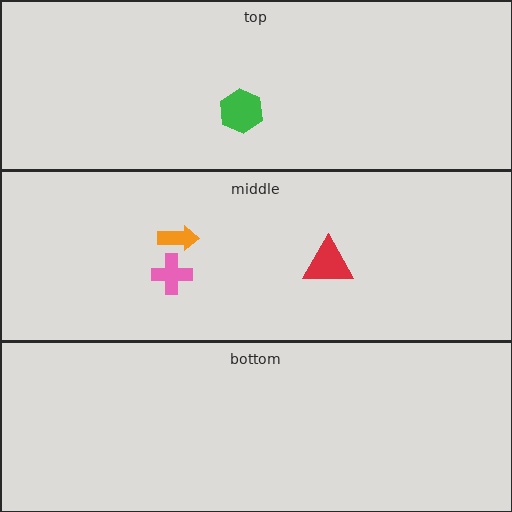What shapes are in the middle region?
The red triangle, the pink cross, the orange arrow.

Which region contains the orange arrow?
The middle region.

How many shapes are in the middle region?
3.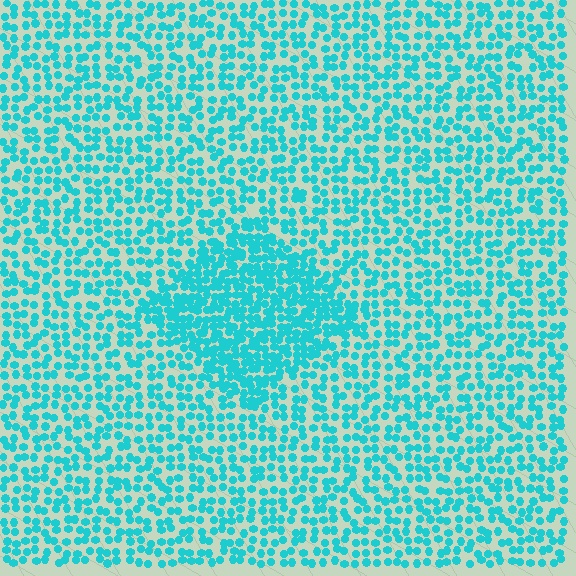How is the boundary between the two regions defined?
The boundary is defined by a change in element density (approximately 1.9x ratio). All elements are the same color, size, and shape.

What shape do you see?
I see a diamond.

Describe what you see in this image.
The image contains small cyan elements arranged at two different densities. A diamond-shaped region is visible where the elements are more densely packed than the surrounding area.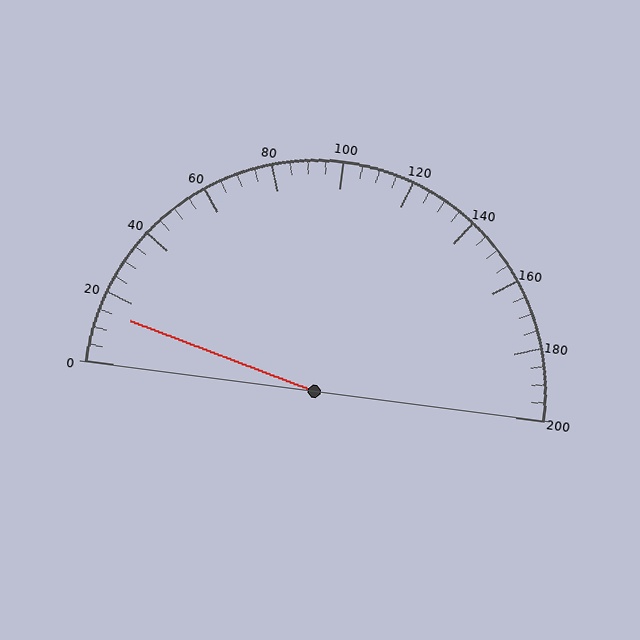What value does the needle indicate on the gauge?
The needle indicates approximately 15.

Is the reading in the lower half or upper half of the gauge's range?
The reading is in the lower half of the range (0 to 200).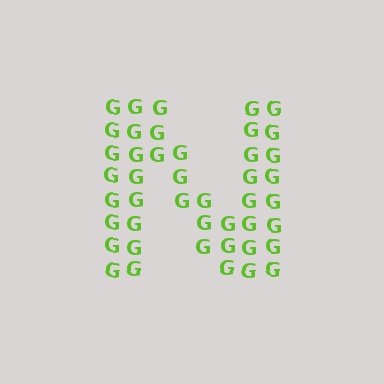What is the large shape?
The large shape is the letter N.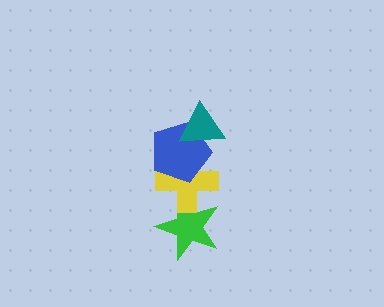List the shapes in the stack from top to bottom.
From top to bottom: the teal triangle, the blue pentagon, the yellow cross, the green star.